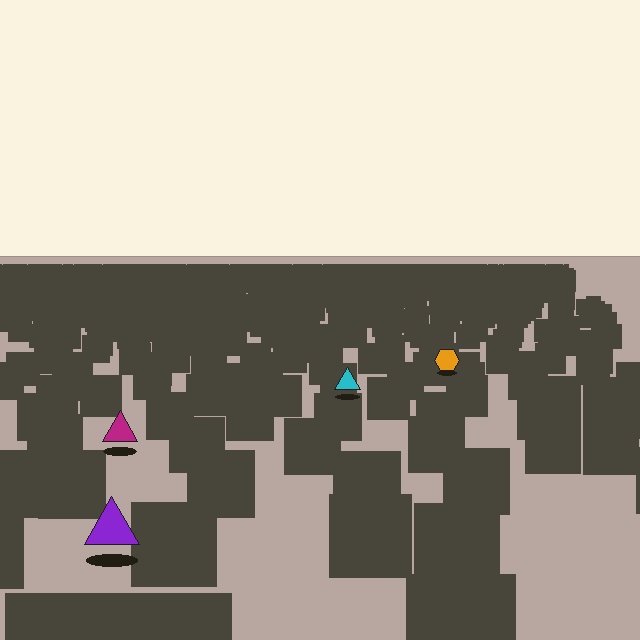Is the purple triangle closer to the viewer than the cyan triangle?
Yes. The purple triangle is closer — you can tell from the texture gradient: the ground texture is coarser near it.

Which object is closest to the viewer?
The purple triangle is closest. The texture marks near it are larger and more spread out.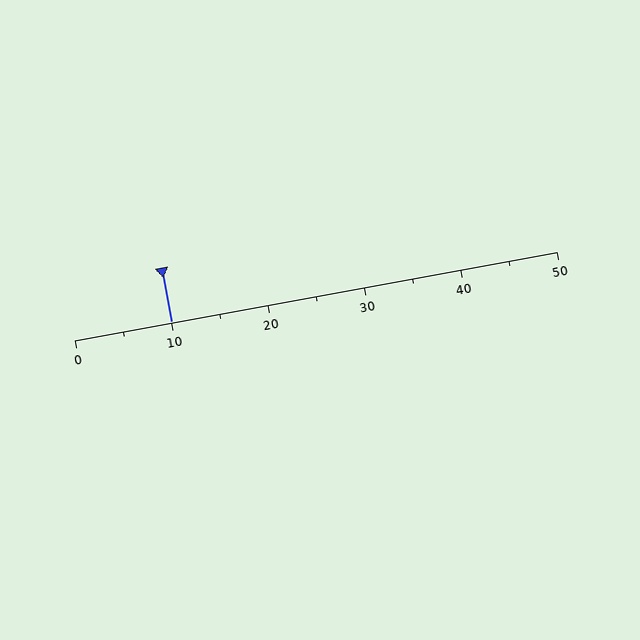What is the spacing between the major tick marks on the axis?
The major ticks are spaced 10 apart.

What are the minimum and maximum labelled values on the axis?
The axis runs from 0 to 50.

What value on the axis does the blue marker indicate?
The marker indicates approximately 10.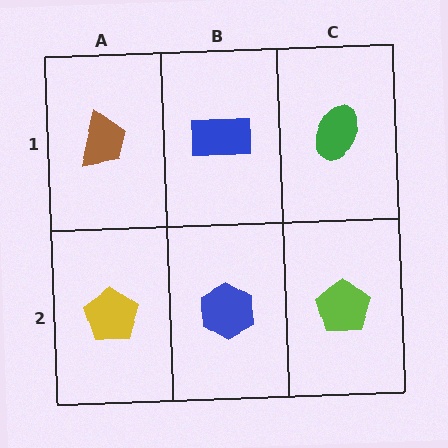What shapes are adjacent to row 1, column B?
A blue hexagon (row 2, column B), a brown trapezoid (row 1, column A), a green ellipse (row 1, column C).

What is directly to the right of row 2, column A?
A blue hexagon.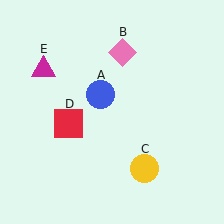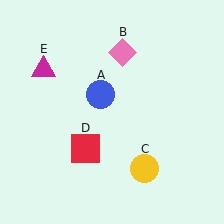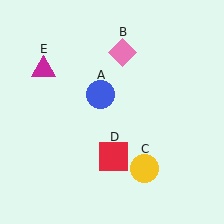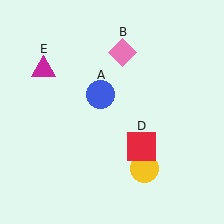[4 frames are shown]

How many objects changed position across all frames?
1 object changed position: red square (object D).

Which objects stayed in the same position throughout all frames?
Blue circle (object A) and pink diamond (object B) and yellow circle (object C) and magenta triangle (object E) remained stationary.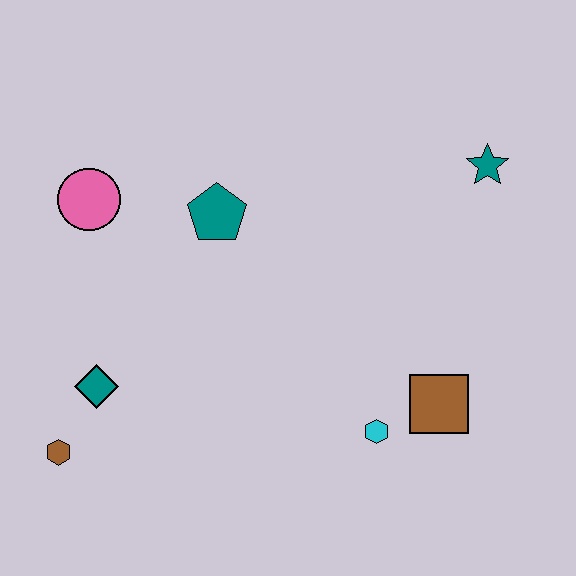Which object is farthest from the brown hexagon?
The teal star is farthest from the brown hexagon.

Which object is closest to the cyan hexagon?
The brown square is closest to the cyan hexagon.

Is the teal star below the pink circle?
No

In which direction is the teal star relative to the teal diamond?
The teal star is to the right of the teal diamond.